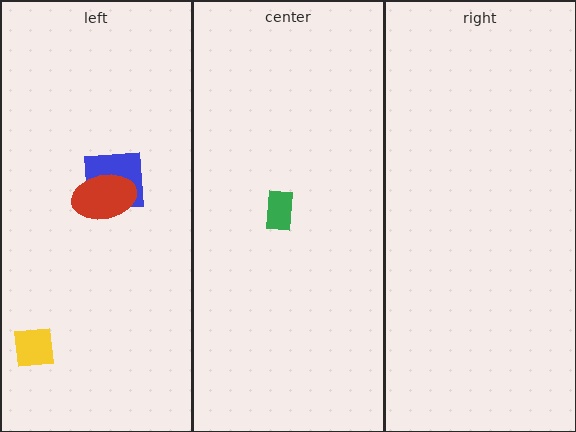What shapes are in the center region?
The green rectangle.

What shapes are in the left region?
The blue square, the red ellipse, the yellow square.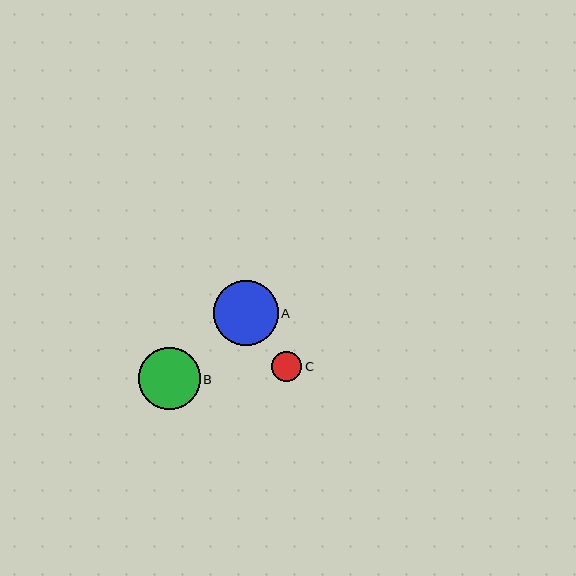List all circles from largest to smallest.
From largest to smallest: A, B, C.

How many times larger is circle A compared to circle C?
Circle A is approximately 2.2 times the size of circle C.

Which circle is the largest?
Circle A is the largest with a size of approximately 65 pixels.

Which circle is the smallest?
Circle C is the smallest with a size of approximately 30 pixels.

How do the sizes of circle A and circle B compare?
Circle A and circle B are approximately the same size.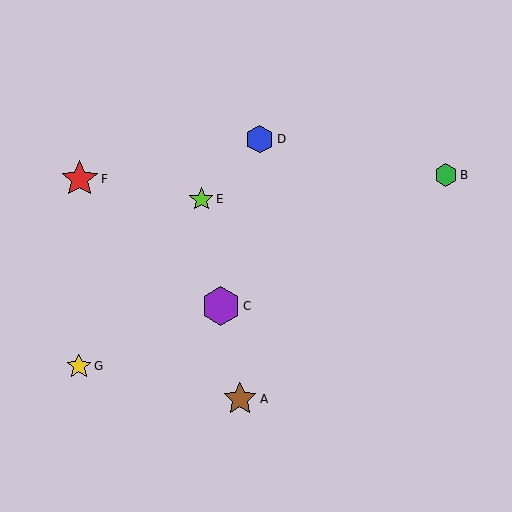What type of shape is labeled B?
Shape B is a green hexagon.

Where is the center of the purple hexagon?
The center of the purple hexagon is at (221, 306).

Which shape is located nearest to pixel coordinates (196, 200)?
The lime star (labeled E) at (201, 199) is nearest to that location.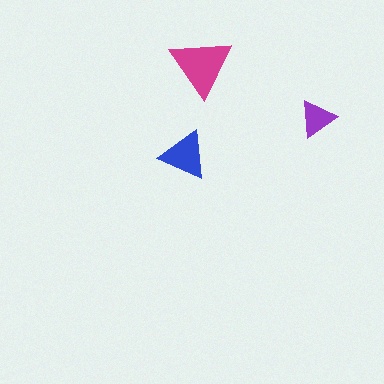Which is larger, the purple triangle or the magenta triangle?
The magenta one.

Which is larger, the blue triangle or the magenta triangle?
The magenta one.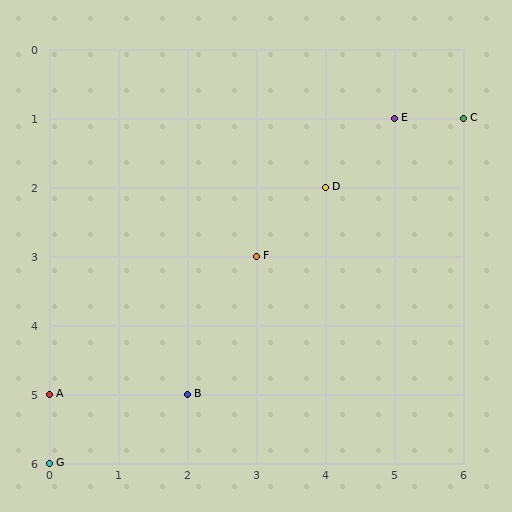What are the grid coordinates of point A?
Point A is at grid coordinates (0, 5).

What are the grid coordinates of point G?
Point G is at grid coordinates (0, 6).